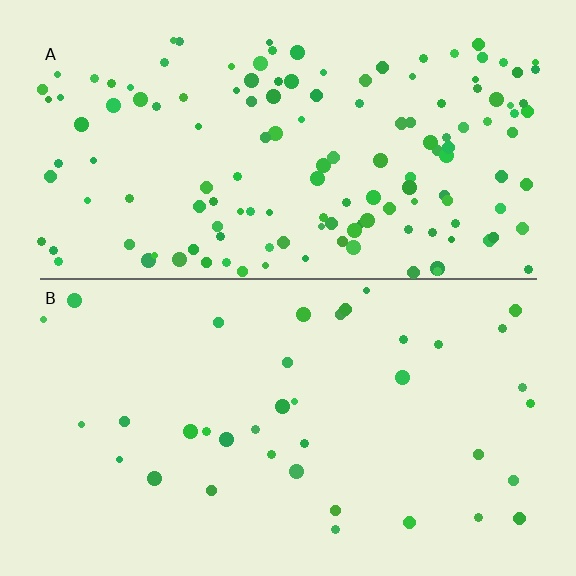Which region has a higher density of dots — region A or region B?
A (the top).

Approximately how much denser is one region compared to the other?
Approximately 3.7× — region A over region B.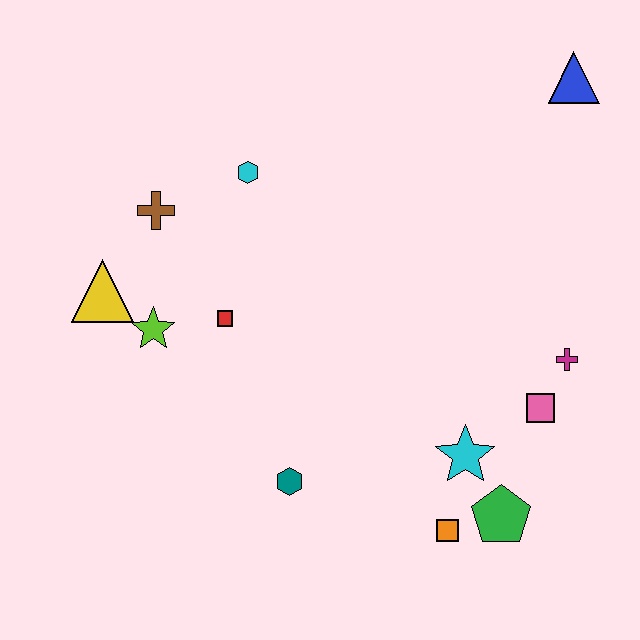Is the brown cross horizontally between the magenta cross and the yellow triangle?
Yes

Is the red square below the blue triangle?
Yes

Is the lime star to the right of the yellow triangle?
Yes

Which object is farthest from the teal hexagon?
The blue triangle is farthest from the teal hexagon.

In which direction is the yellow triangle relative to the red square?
The yellow triangle is to the left of the red square.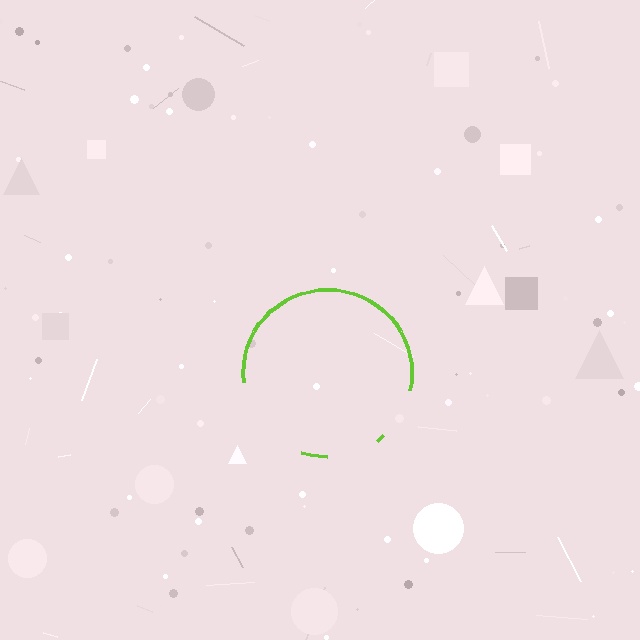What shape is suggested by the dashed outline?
The dashed outline suggests a circle.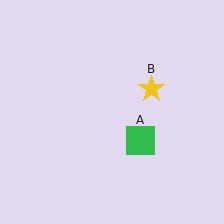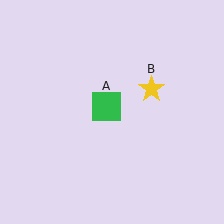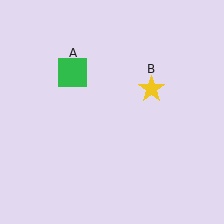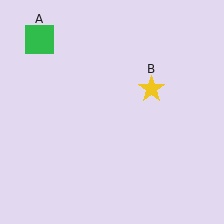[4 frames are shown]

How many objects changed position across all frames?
1 object changed position: green square (object A).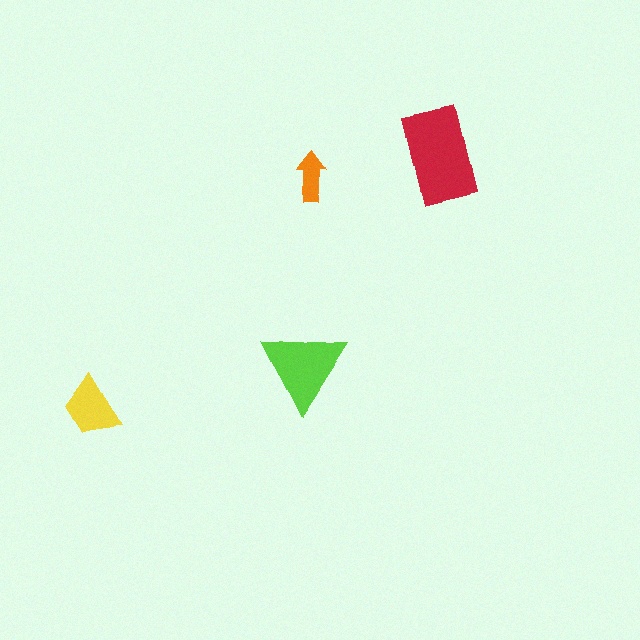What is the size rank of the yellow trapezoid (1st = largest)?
3rd.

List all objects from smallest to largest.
The orange arrow, the yellow trapezoid, the lime triangle, the red rectangle.